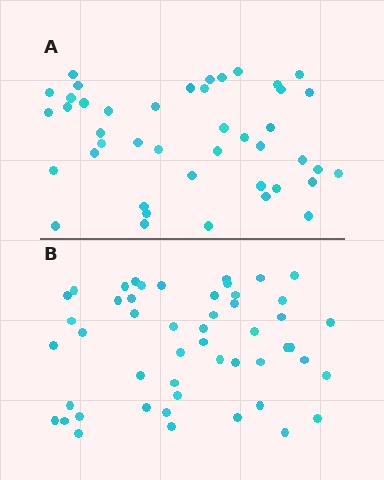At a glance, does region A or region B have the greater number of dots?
Region B (the bottom region) has more dots.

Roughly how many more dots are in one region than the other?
Region B has roughly 8 or so more dots than region A.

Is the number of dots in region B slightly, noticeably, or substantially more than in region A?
Region B has only slightly more — the two regions are fairly close. The ratio is roughly 1.2 to 1.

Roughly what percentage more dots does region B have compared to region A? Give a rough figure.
About 15% more.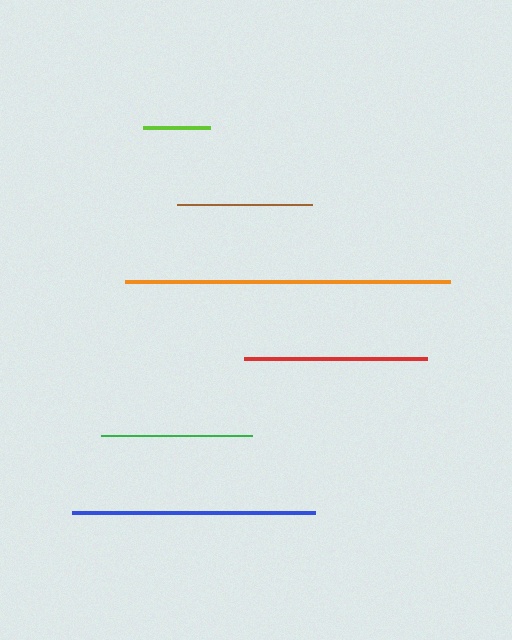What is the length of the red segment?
The red segment is approximately 182 pixels long.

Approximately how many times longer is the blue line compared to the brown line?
The blue line is approximately 1.8 times the length of the brown line.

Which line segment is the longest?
The orange line is the longest at approximately 325 pixels.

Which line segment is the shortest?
The lime line is the shortest at approximately 67 pixels.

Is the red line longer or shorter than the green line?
The red line is longer than the green line.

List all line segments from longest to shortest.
From longest to shortest: orange, blue, red, green, brown, lime.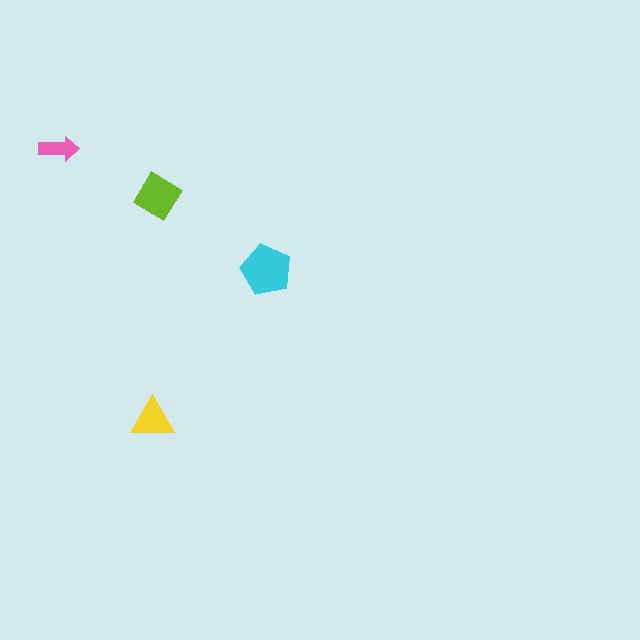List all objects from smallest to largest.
The pink arrow, the yellow triangle, the lime diamond, the cyan pentagon.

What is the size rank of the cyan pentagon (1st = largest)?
1st.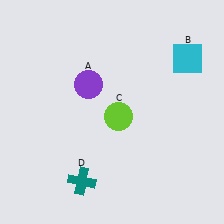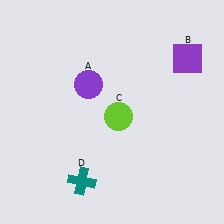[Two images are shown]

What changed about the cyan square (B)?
In Image 1, B is cyan. In Image 2, it changed to purple.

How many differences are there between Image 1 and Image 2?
There is 1 difference between the two images.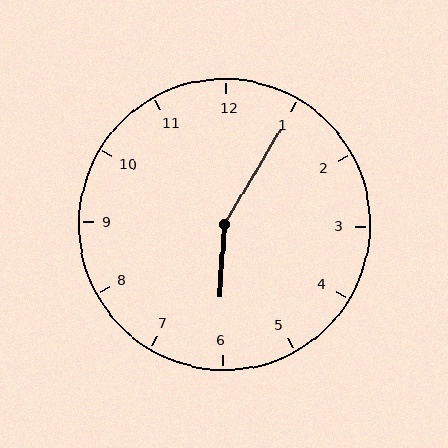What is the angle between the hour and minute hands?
Approximately 152 degrees.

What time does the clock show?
6:05.